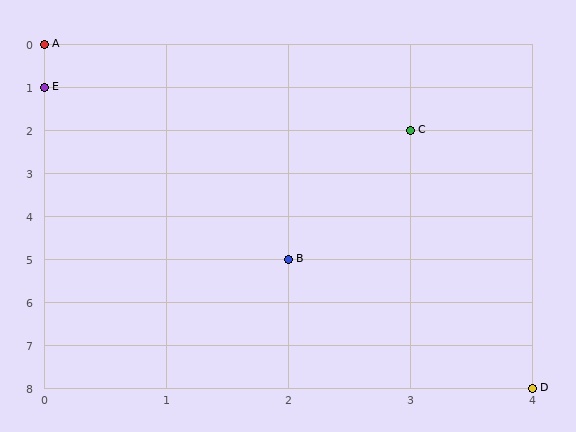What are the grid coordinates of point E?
Point E is at grid coordinates (0, 1).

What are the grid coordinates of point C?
Point C is at grid coordinates (3, 2).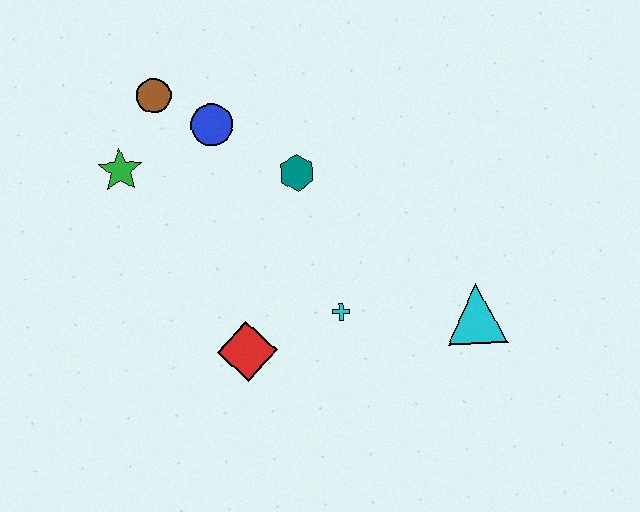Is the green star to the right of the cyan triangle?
No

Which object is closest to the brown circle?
The blue circle is closest to the brown circle.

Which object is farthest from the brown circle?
The cyan triangle is farthest from the brown circle.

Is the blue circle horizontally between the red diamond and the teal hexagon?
No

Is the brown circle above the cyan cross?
Yes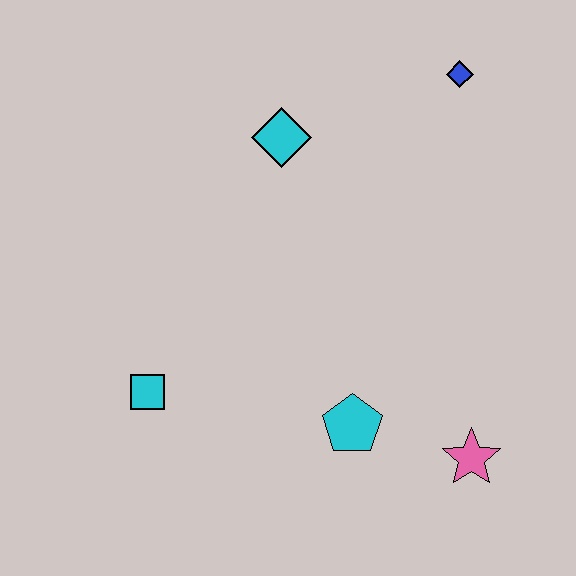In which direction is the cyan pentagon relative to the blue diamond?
The cyan pentagon is below the blue diamond.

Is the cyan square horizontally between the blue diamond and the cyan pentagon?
No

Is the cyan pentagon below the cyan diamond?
Yes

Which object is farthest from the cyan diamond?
The pink star is farthest from the cyan diamond.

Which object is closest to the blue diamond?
The cyan diamond is closest to the blue diamond.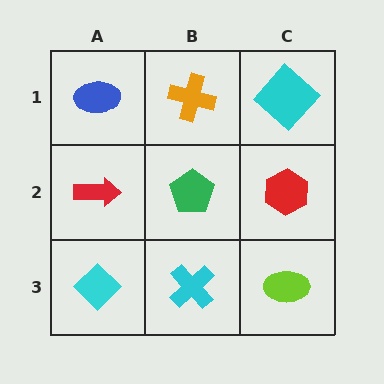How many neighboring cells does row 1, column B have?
3.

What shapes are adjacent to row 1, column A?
A red arrow (row 2, column A), an orange cross (row 1, column B).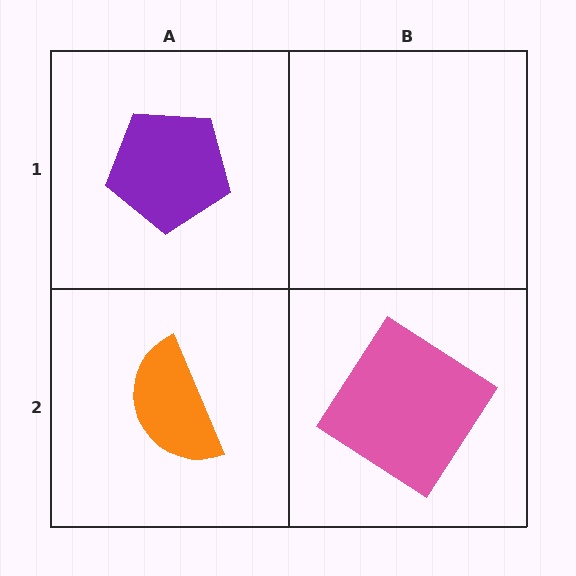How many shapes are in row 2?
2 shapes.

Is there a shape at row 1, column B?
No, that cell is empty.